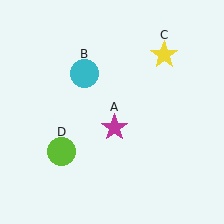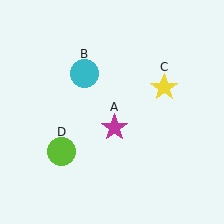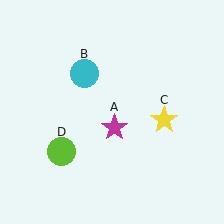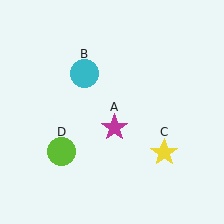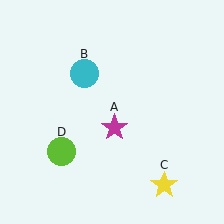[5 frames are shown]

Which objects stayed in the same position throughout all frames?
Magenta star (object A) and cyan circle (object B) and lime circle (object D) remained stationary.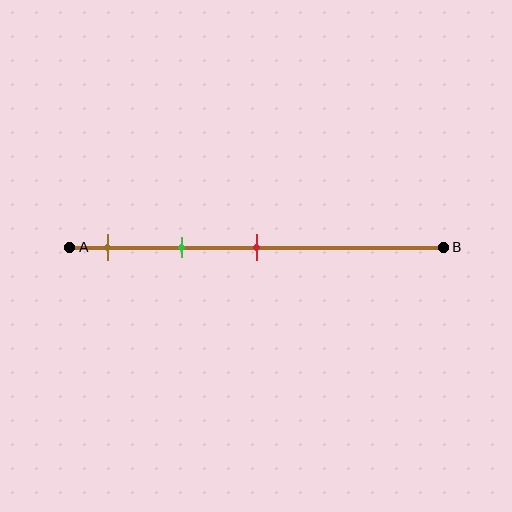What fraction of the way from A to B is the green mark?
The green mark is approximately 30% (0.3) of the way from A to B.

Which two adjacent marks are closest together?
The brown and green marks are the closest adjacent pair.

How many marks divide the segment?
There are 3 marks dividing the segment.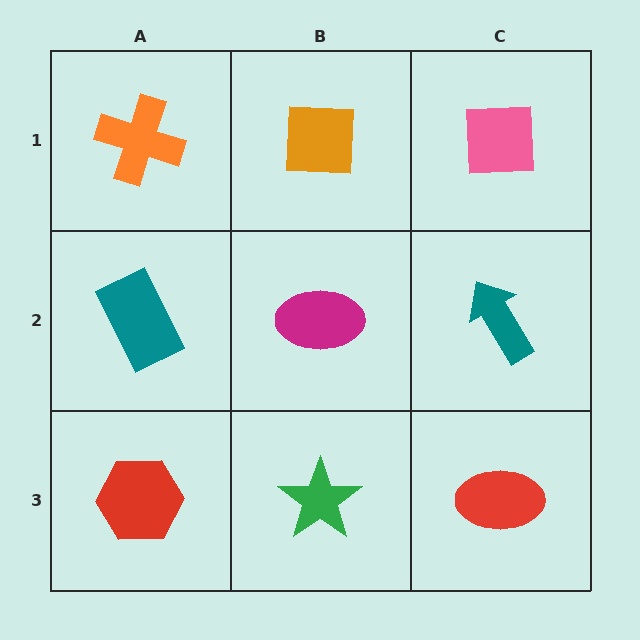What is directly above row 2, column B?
An orange square.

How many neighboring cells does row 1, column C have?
2.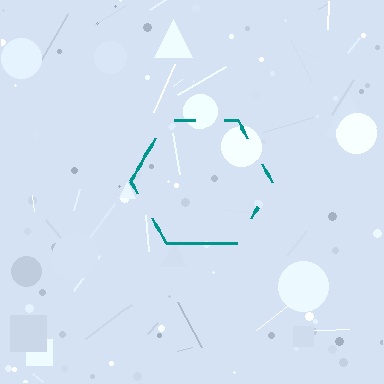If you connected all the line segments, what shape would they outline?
They would outline a hexagon.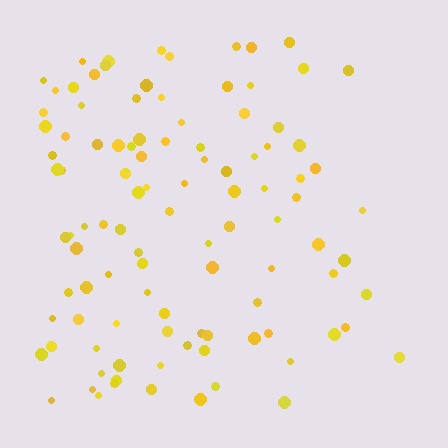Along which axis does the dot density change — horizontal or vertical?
Horizontal.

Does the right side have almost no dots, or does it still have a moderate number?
Still a moderate number, just noticeably fewer than the left.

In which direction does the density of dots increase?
From right to left, with the left side densest.